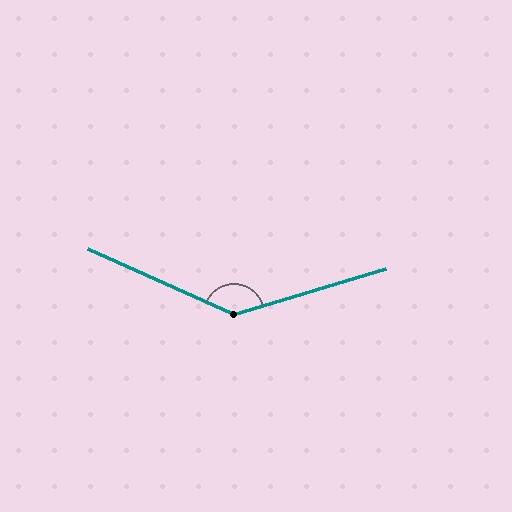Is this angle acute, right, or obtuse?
It is obtuse.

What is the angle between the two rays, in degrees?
Approximately 139 degrees.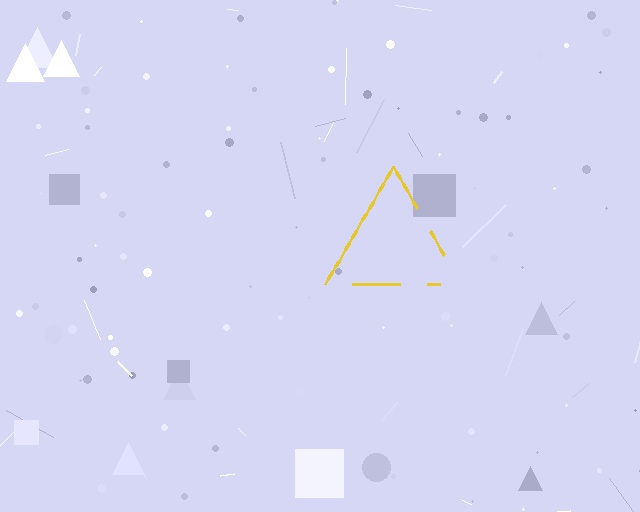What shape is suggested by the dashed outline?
The dashed outline suggests a triangle.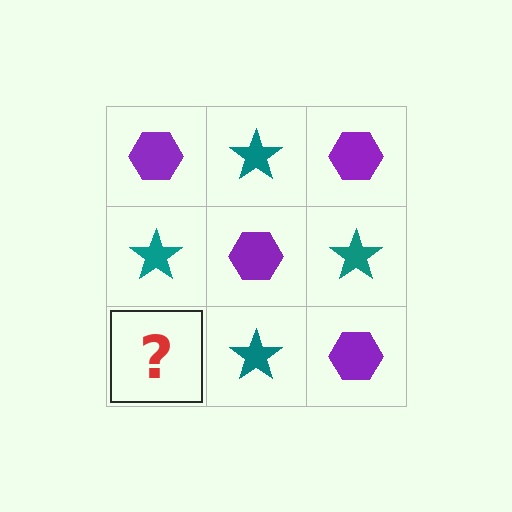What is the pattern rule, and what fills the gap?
The rule is that it alternates purple hexagon and teal star in a checkerboard pattern. The gap should be filled with a purple hexagon.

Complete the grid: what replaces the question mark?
The question mark should be replaced with a purple hexagon.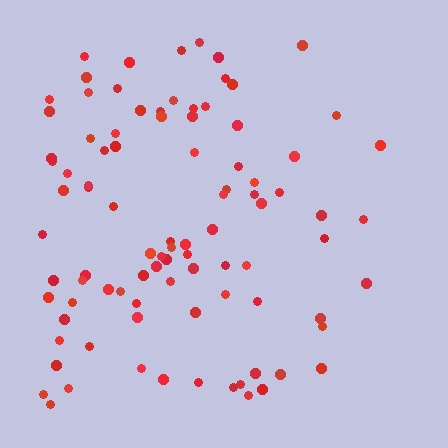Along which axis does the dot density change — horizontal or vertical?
Horizontal.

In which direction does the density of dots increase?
From right to left, with the left side densest.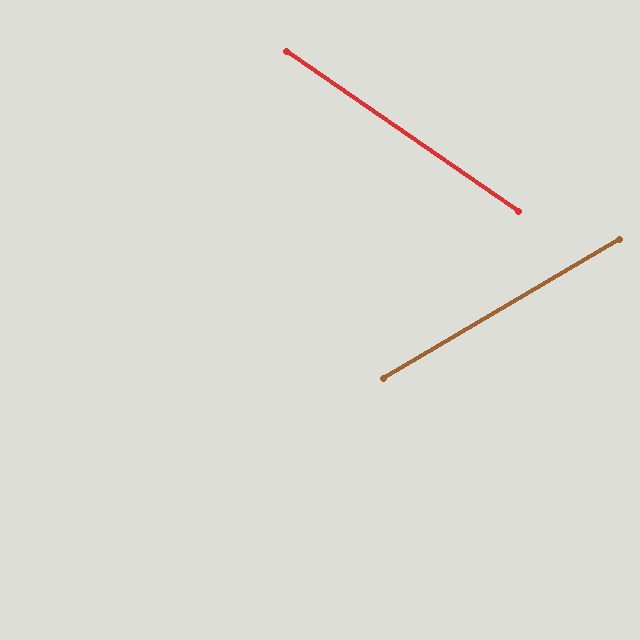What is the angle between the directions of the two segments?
Approximately 65 degrees.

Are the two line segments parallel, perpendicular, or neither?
Neither parallel nor perpendicular — they differ by about 65°.